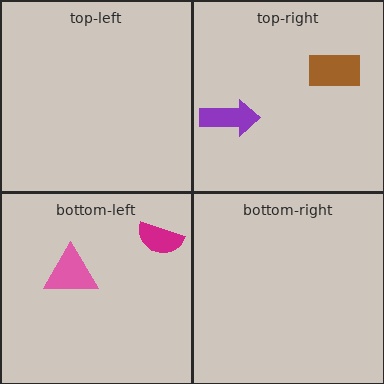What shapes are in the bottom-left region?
The pink triangle, the magenta semicircle.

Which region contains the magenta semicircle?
The bottom-left region.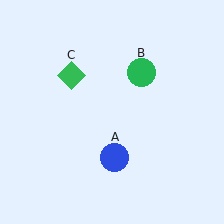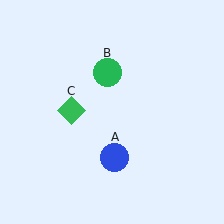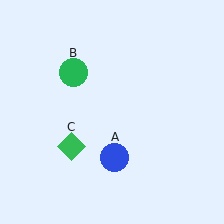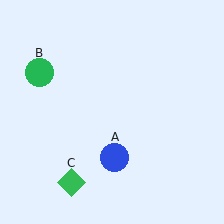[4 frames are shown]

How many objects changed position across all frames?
2 objects changed position: green circle (object B), green diamond (object C).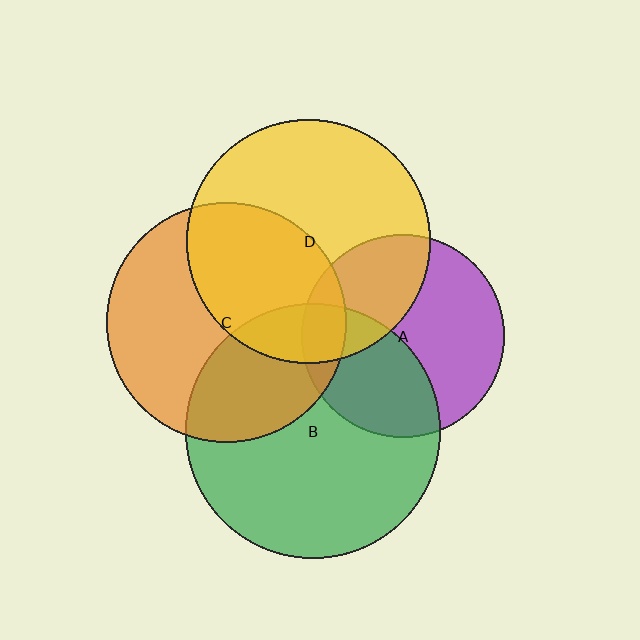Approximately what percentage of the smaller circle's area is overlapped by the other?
Approximately 35%.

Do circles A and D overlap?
Yes.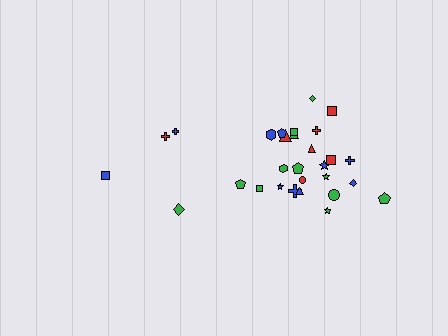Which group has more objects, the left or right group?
The right group.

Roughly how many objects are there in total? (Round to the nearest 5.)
Roughly 30 objects in total.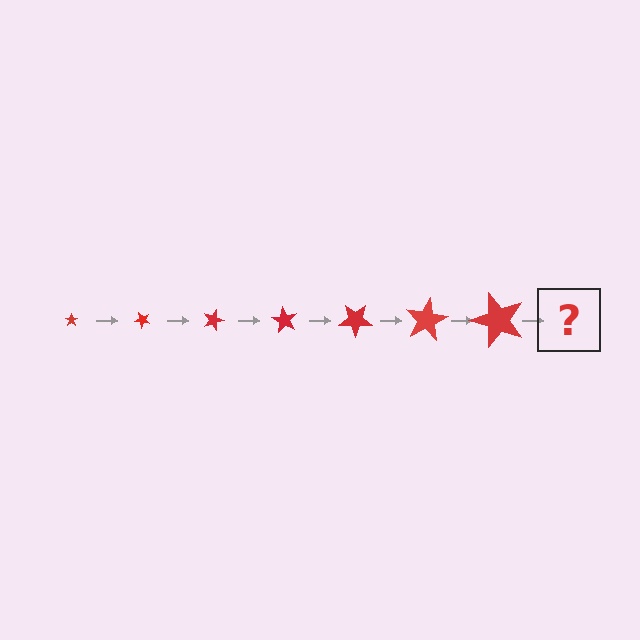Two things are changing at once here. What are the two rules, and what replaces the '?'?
The two rules are that the star grows larger each step and it rotates 45 degrees each step. The '?' should be a star, larger than the previous one and rotated 315 degrees from the start.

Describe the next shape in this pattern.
It should be a star, larger than the previous one and rotated 315 degrees from the start.